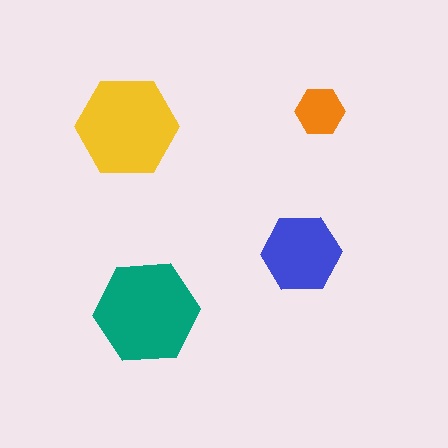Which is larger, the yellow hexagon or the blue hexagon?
The yellow one.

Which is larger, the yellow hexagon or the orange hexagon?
The yellow one.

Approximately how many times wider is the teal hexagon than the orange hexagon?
About 2 times wider.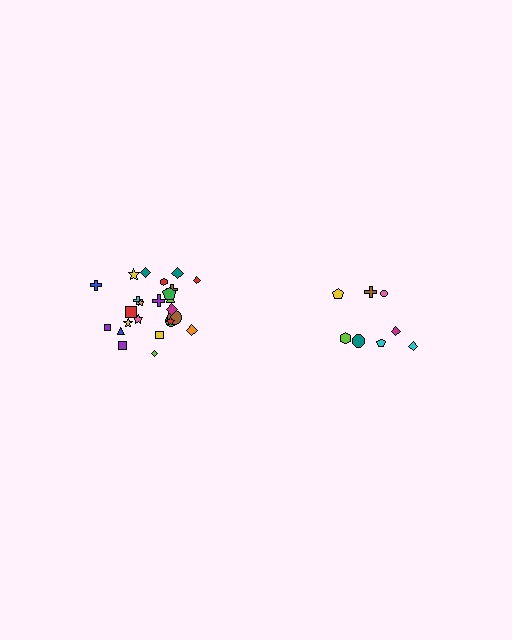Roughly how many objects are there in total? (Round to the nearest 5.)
Roughly 35 objects in total.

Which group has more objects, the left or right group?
The left group.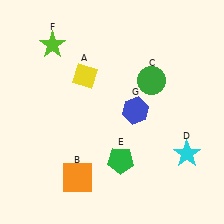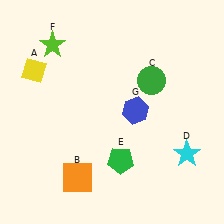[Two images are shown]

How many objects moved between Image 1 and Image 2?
1 object moved between the two images.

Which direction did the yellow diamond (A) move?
The yellow diamond (A) moved left.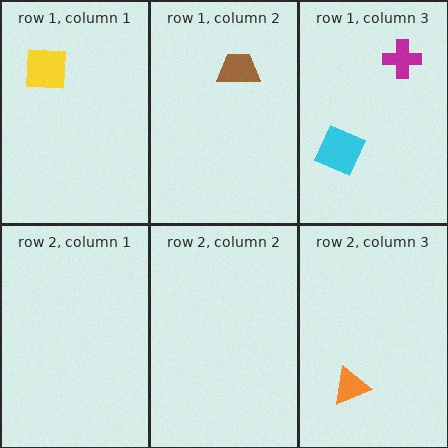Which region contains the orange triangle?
The row 2, column 3 region.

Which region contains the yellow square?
The row 1, column 1 region.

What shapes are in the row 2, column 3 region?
The orange triangle.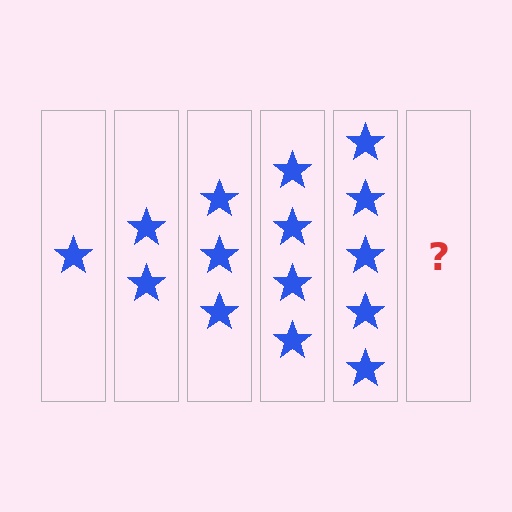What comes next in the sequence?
The next element should be 6 stars.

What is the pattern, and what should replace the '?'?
The pattern is that each step adds one more star. The '?' should be 6 stars.